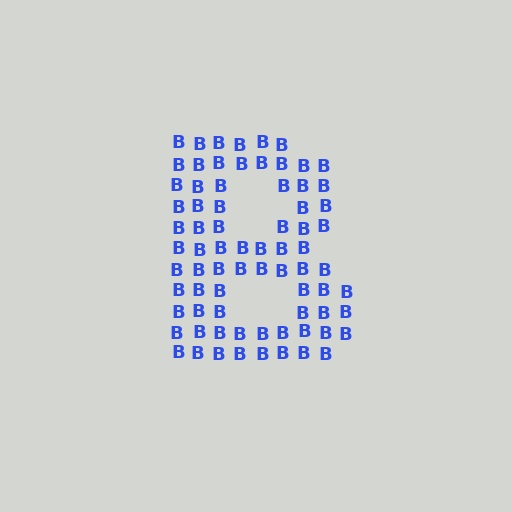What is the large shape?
The large shape is the letter B.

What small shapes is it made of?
It is made of small letter B's.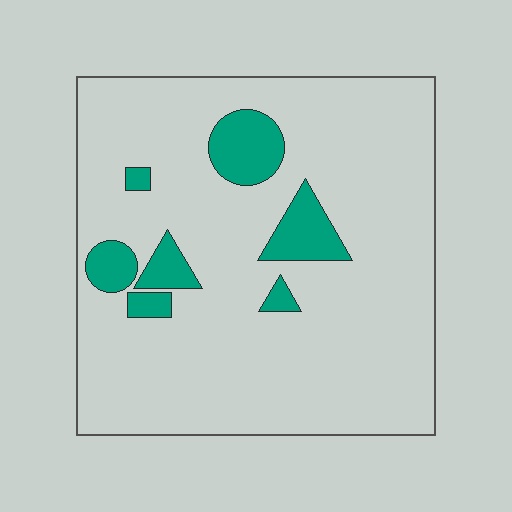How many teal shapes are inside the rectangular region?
7.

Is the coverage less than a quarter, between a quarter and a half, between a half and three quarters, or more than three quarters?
Less than a quarter.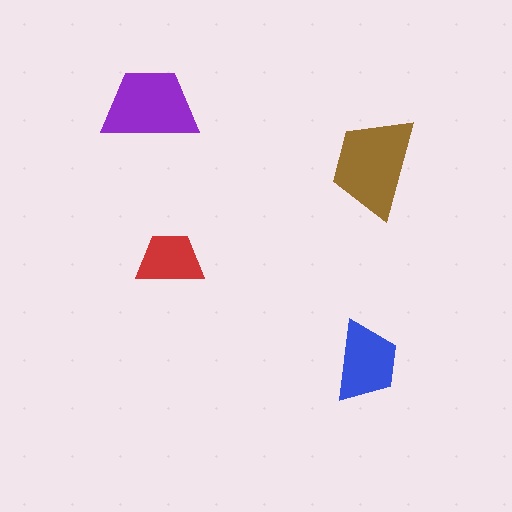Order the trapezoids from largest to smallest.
the brown one, the purple one, the blue one, the red one.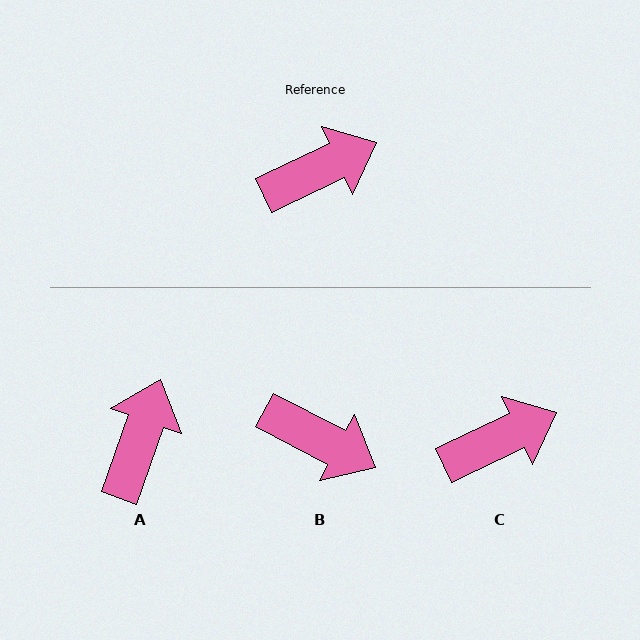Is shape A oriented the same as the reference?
No, it is off by about 45 degrees.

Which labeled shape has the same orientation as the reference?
C.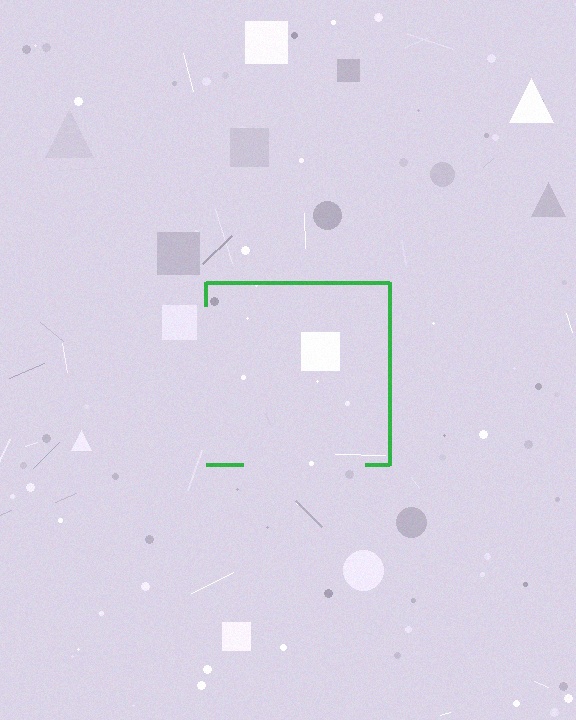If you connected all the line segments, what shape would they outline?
They would outline a square.